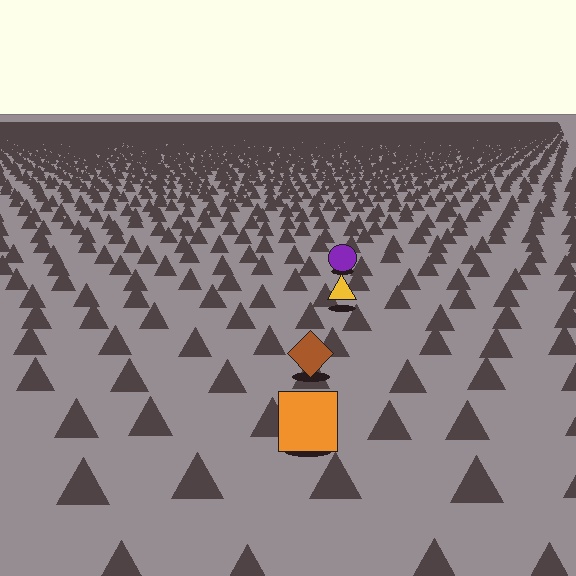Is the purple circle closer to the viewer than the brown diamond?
No. The brown diamond is closer — you can tell from the texture gradient: the ground texture is coarser near it.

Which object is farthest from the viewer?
The purple circle is farthest from the viewer. It appears smaller and the ground texture around it is denser.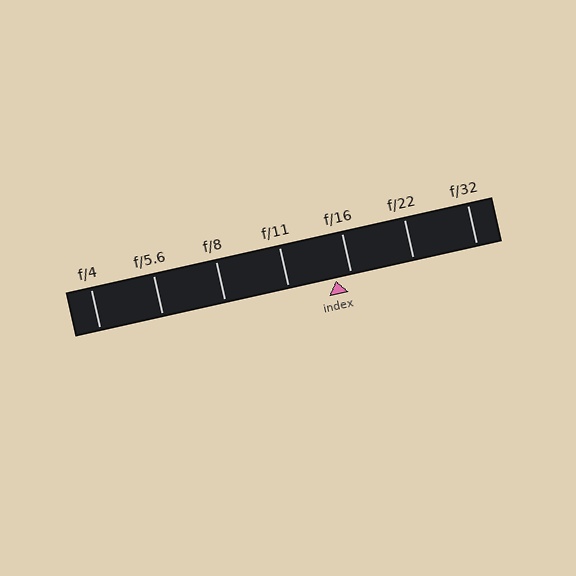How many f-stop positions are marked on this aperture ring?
There are 7 f-stop positions marked.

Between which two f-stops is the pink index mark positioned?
The index mark is between f/11 and f/16.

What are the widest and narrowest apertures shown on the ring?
The widest aperture shown is f/4 and the narrowest is f/32.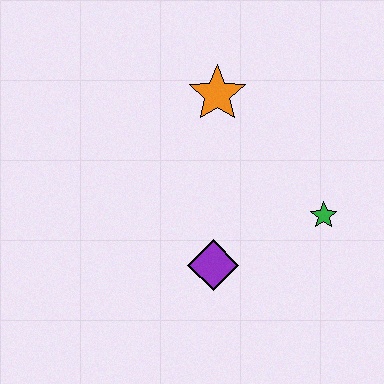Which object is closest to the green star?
The purple diamond is closest to the green star.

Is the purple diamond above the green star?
No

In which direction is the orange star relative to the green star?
The orange star is above the green star.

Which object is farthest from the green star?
The orange star is farthest from the green star.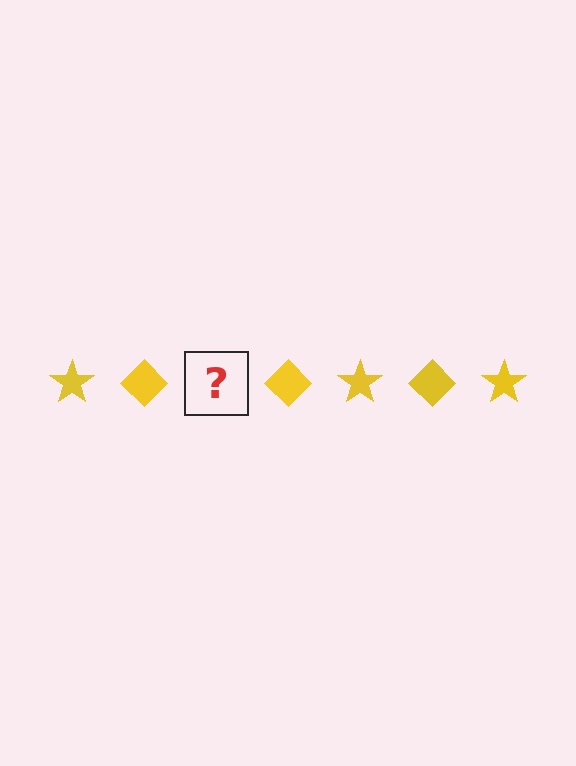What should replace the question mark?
The question mark should be replaced with a yellow star.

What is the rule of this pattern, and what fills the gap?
The rule is that the pattern cycles through star, diamond shapes in yellow. The gap should be filled with a yellow star.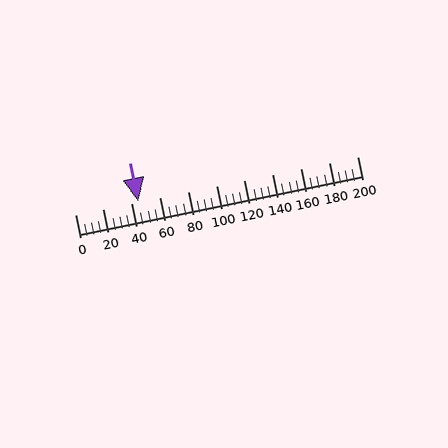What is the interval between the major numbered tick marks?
The major tick marks are spaced 20 units apart.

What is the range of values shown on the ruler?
The ruler shows values from 0 to 200.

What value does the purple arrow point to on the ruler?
The purple arrow points to approximately 45.